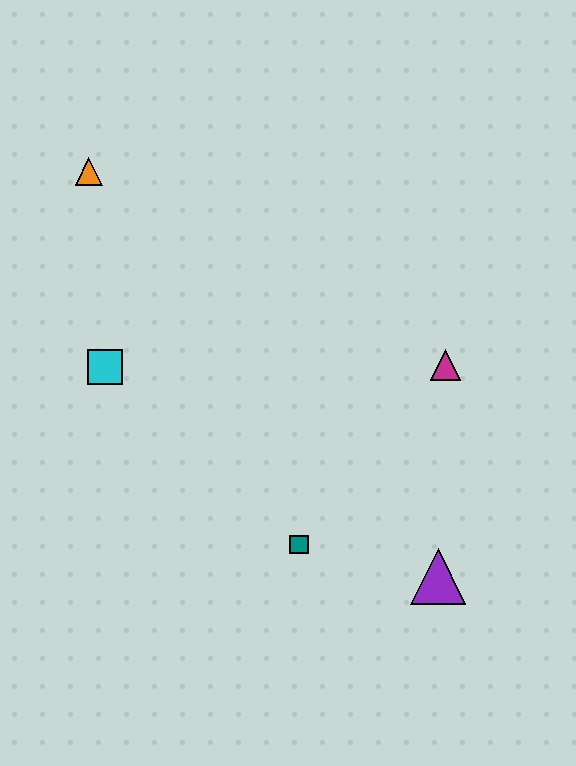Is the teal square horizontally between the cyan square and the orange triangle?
No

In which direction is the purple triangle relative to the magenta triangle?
The purple triangle is below the magenta triangle.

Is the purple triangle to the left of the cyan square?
No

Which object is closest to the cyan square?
The orange triangle is closest to the cyan square.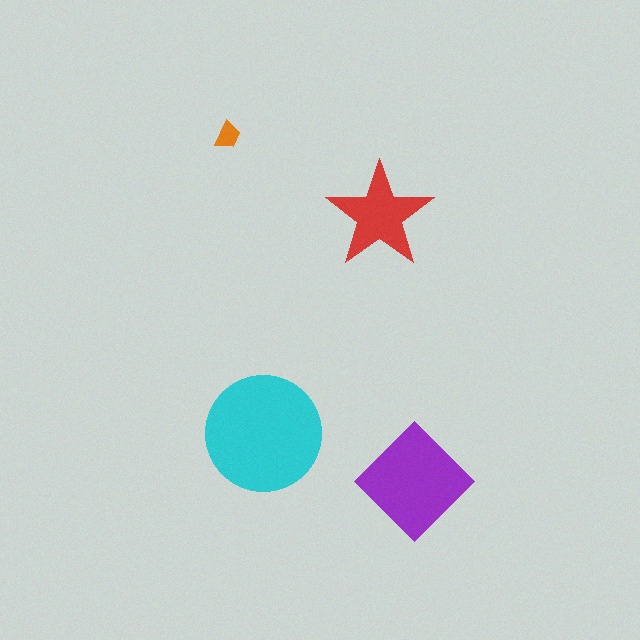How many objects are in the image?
There are 4 objects in the image.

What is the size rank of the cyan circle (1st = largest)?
1st.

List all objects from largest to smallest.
The cyan circle, the purple diamond, the red star, the orange trapezoid.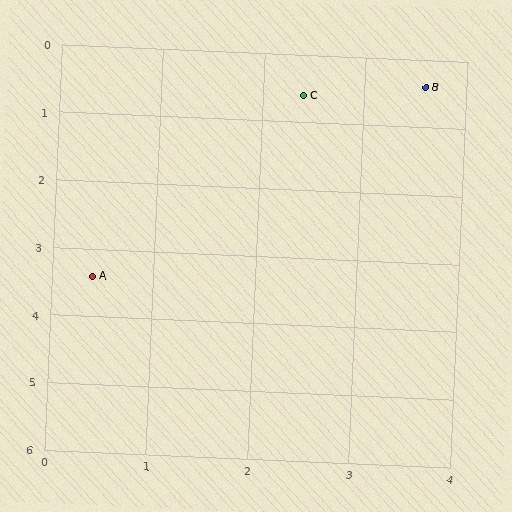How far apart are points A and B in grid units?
Points A and B are about 4.4 grid units apart.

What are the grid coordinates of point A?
Point A is at approximately (0.4, 3.4).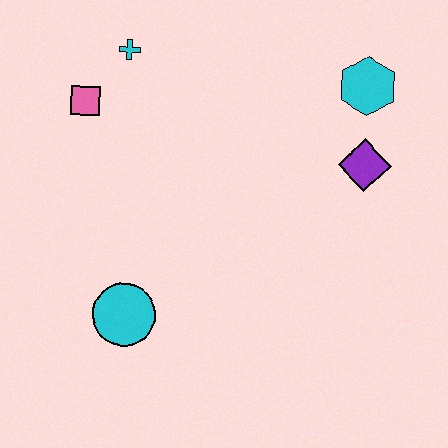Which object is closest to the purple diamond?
The cyan hexagon is closest to the purple diamond.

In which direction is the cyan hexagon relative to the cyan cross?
The cyan hexagon is to the right of the cyan cross.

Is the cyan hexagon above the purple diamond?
Yes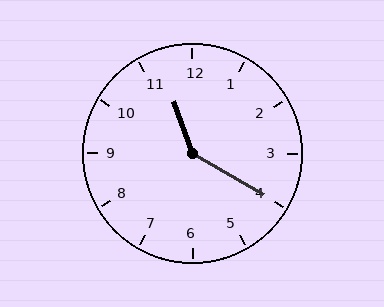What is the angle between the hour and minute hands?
Approximately 140 degrees.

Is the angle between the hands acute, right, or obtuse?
It is obtuse.